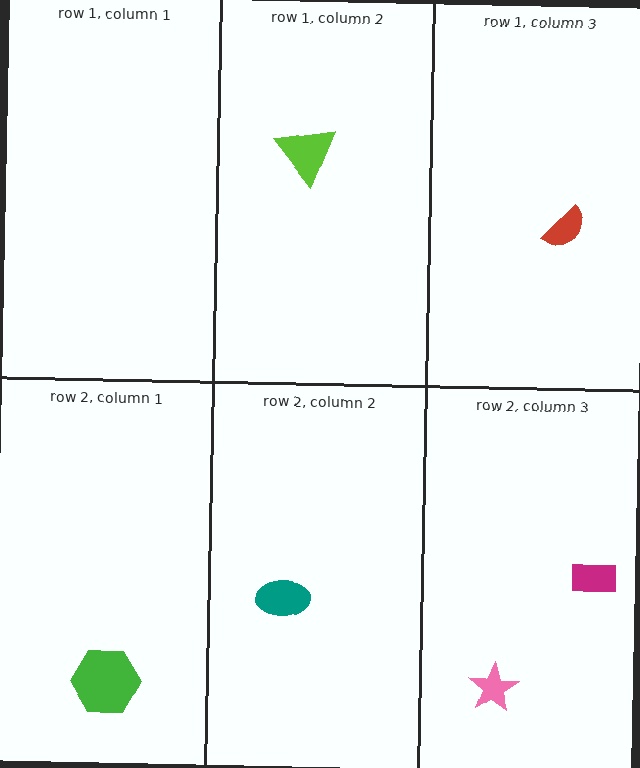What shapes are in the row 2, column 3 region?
The pink star, the magenta rectangle.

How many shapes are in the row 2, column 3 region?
2.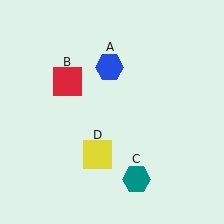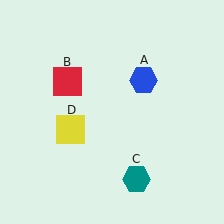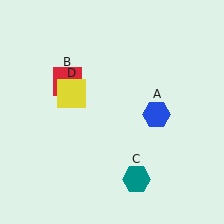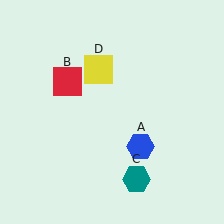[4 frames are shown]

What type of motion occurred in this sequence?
The blue hexagon (object A), yellow square (object D) rotated clockwise around the center of the scene.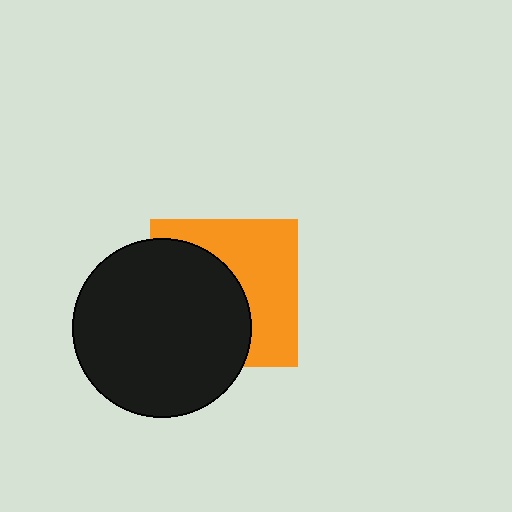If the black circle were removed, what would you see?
You would see the complete orange square.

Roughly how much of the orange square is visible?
About half of it is visible (roughly 48%).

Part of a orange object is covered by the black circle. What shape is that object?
It is a square.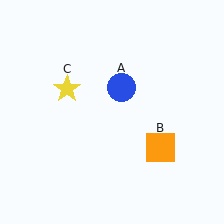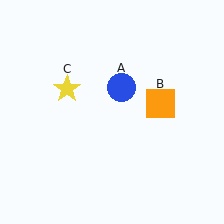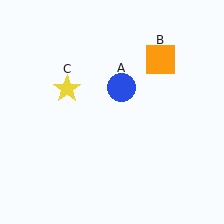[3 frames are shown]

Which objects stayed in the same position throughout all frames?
Blue circle (object A) and yellow star (object C) remained stationary.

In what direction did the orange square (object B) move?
The orange square (object B) moved up.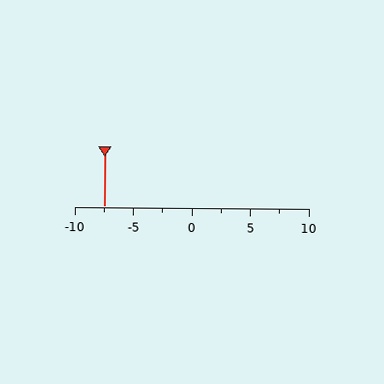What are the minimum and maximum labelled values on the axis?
The axis runs from -10 to 10.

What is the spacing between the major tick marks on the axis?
The major ticks are spaced 5 apart.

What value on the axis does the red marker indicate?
The marker indicates approximately -7.5.